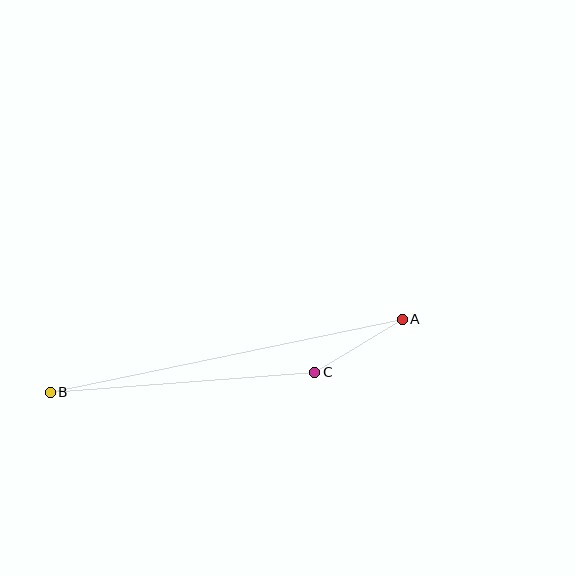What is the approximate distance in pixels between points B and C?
The distance between B and C is approximately 265 pixels.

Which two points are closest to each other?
Points A and C are closest to each other.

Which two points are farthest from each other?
Points A and B are farthest from each other.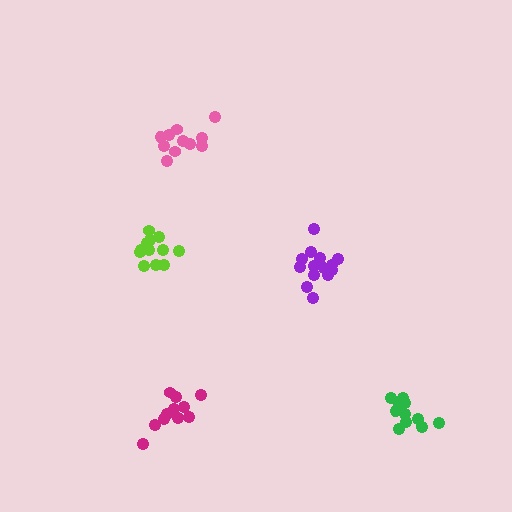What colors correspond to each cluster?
The clusters are colored: pink, green, purple, lime, magenta.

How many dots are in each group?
Group 1: 11 dots, Group 2: 11 dots, Group 3: 14 dots, Group 4: 13 dots, Group 5: 12 dots (61 total).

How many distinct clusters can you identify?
There are 5 distinct clusters.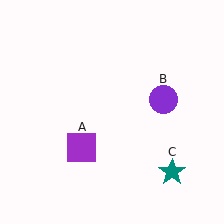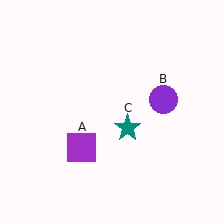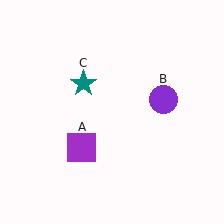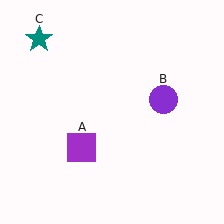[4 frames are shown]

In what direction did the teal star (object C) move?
The teal star (object C) moved up and to the left.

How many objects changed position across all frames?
1 object changed position: teal star (object C).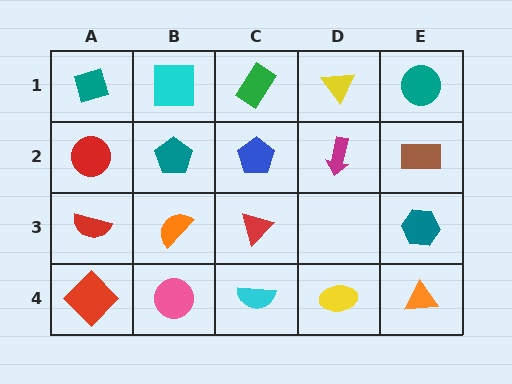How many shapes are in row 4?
5 shapes.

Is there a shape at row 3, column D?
No, that cell is empty.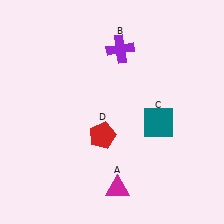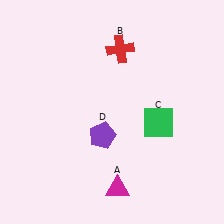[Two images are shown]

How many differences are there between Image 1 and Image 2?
There are 3 differences between the two images.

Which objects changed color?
B changed from purple to red. C changed from teal to green. D changed from red to purple.